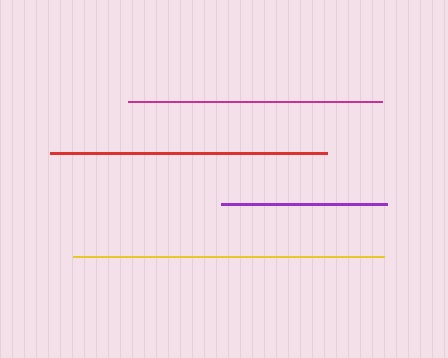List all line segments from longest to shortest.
From longest to shortest: yellow, red, magenta, purple.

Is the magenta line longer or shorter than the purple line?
The magenta line is longer than the purple line.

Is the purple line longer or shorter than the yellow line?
The yellow line is longer than the purple line.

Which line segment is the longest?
The yellow line is the longest at approximately 311 pixels.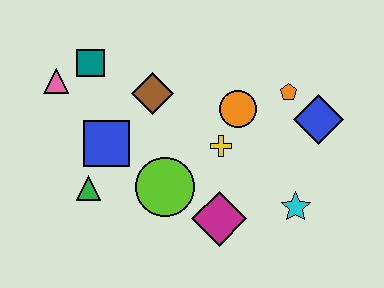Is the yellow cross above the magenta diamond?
Yes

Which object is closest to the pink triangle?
The teal square is closest to the pink triangle.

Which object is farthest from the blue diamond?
The pink triangle is farthest from the blue diamond.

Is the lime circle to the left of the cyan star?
Yes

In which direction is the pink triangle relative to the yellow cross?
The pink triangle is to the left of the yellow cross.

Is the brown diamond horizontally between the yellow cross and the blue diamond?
No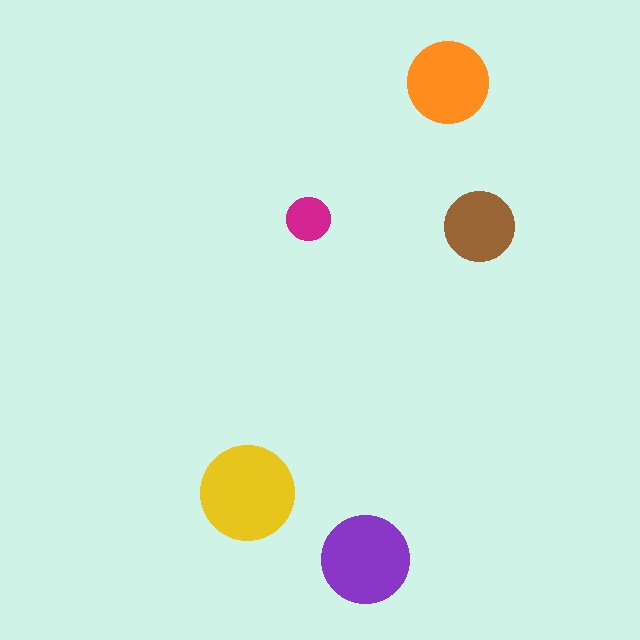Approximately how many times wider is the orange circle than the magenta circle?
About 2 times wider.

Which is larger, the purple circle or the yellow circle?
The yellow one.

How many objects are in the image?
There are 5 objects in the image.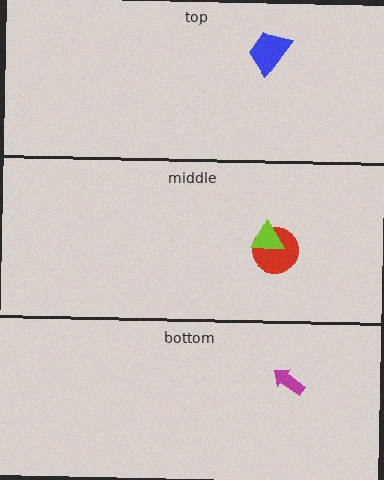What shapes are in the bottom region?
The magenta arrow.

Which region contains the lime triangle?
The middle region.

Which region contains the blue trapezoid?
The top region.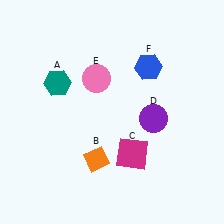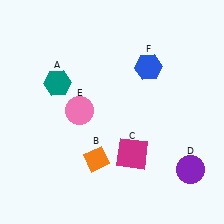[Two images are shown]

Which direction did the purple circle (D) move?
The purple circle (D) moved down.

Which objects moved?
The objects that moved are: the purple circle (D), the pink circle (E).